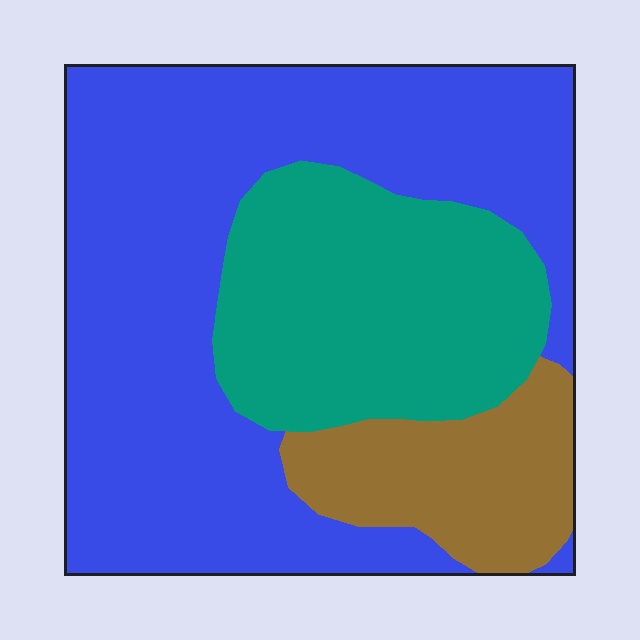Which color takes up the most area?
Blue, at roughly 60%.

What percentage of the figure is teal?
Teal takes up about one quarter (1/4) of the figure.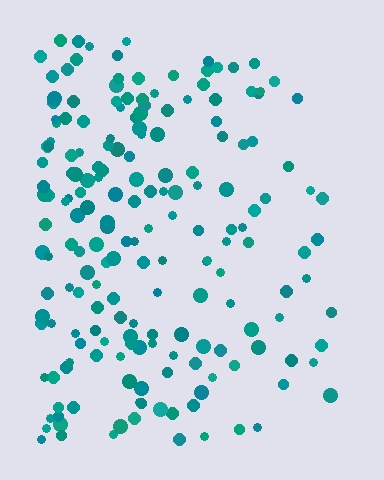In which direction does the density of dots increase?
From right to left, with the left side densest.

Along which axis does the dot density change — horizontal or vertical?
Horizontal.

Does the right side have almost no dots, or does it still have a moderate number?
Still a moderate number, just noticeably fewer than the left.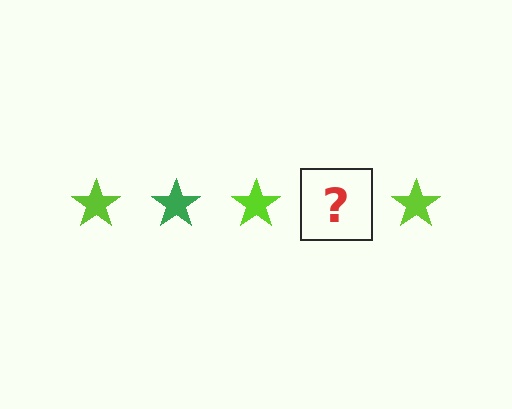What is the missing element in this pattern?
The missing element is a green star.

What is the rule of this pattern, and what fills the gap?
The rule is that the pattern cycles through lime, green stars. The gap should be filled with a green star.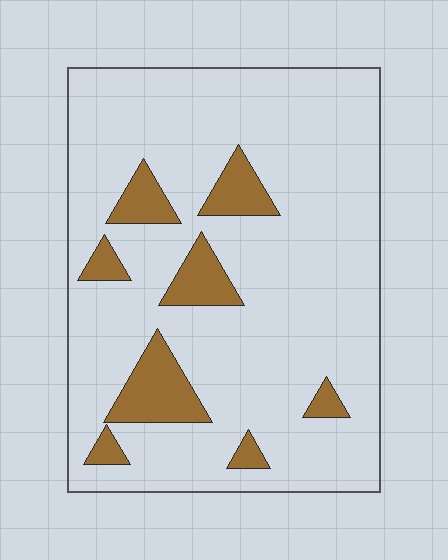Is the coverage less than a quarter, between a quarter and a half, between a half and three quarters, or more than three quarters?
Less than a quarter.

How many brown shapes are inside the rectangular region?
8.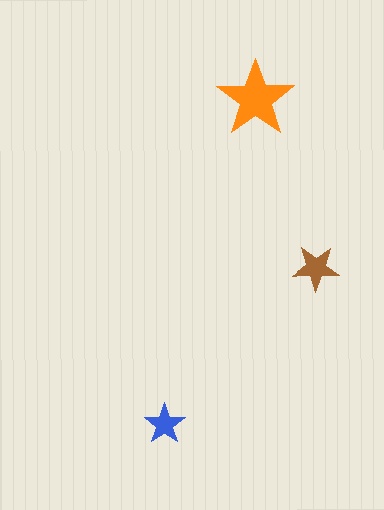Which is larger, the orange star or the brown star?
The orange one.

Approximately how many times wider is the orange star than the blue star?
About 2 times wider.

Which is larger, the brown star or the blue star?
The brown one.